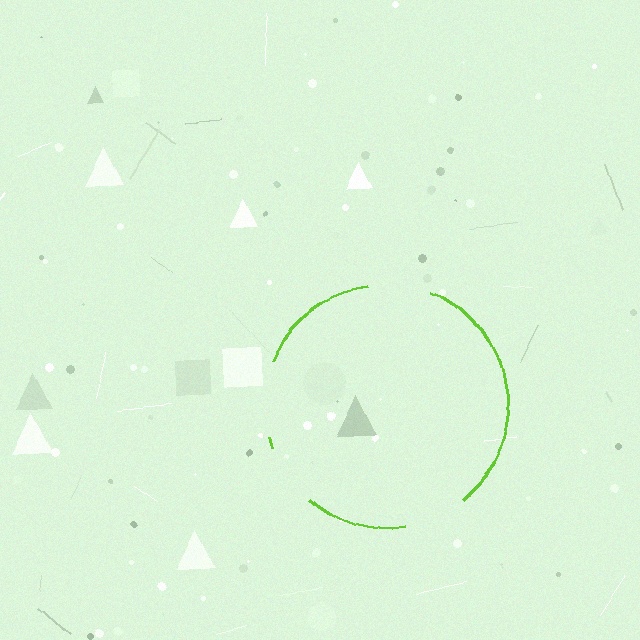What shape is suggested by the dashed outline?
The dashed outline suggests a circle.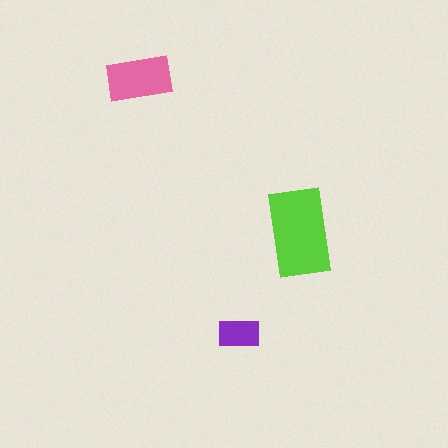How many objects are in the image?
There are 3 objects in the image.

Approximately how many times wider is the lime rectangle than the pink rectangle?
About 1.5 times wider.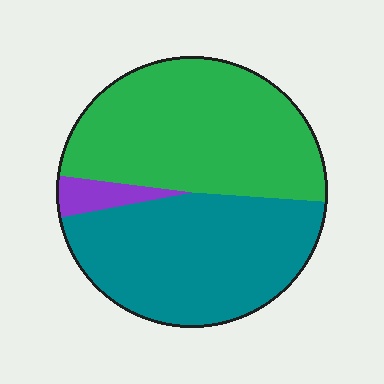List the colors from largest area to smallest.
From largest to smallest: green, teal, purple.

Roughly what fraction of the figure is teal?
Teal covers 46% of the figure.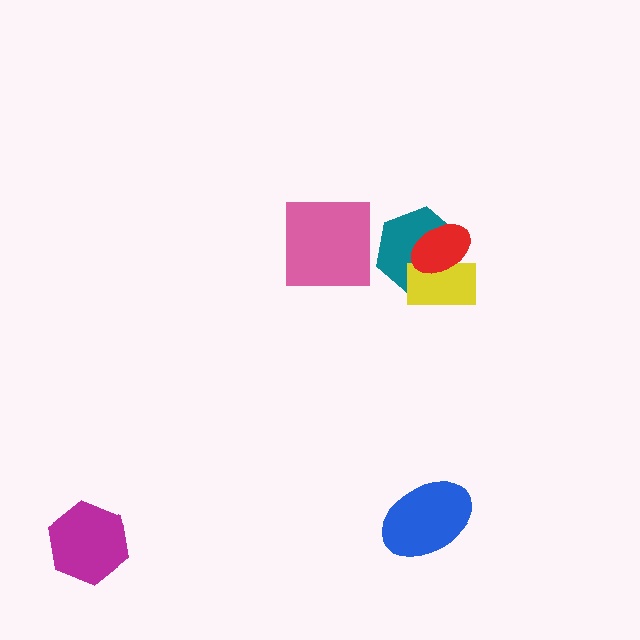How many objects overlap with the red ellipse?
2 objects overlap with the red ellipse.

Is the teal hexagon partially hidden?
Yes, it is partially covered by another shape.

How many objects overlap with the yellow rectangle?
2 objects overlap with the yellow rectangle.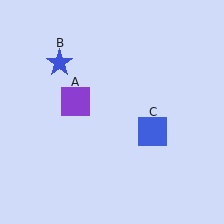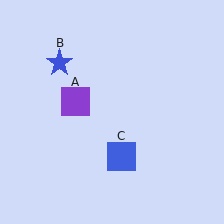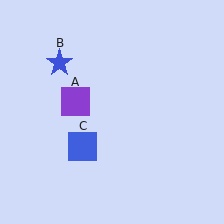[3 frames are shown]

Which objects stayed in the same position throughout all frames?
Purple square (object A) and blue star (object B) remained stationary.